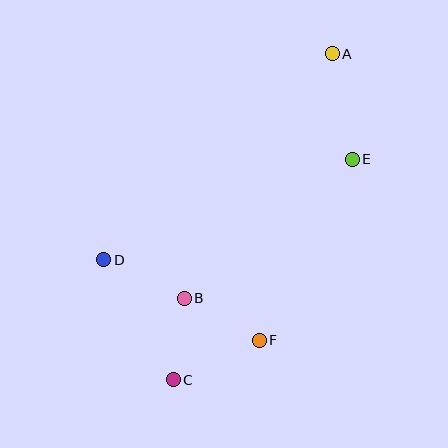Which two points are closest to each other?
Points B and C are closest to each other.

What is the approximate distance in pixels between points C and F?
The distance between C and F is approximately 95 pixels.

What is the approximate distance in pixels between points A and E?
The distance between A and E is approximately 107 pixels.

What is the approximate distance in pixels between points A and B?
The distance between A and B is approximately 286 pixels.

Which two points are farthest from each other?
Points A and C are farthest from each other.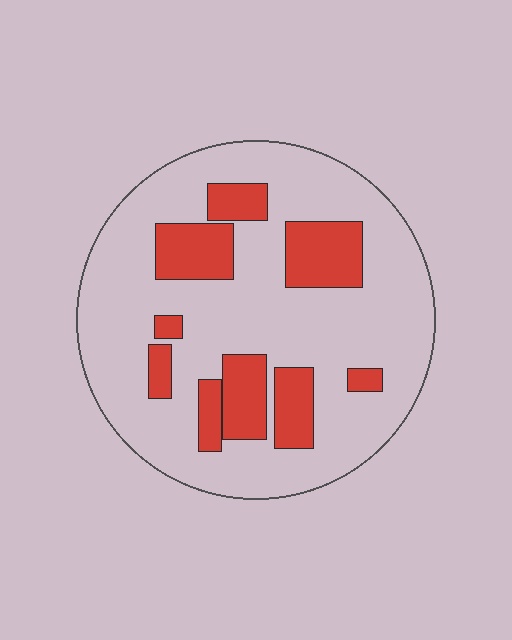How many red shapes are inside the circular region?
9.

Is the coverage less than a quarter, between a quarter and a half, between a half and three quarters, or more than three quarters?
Less than a quarter.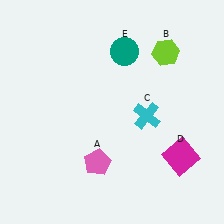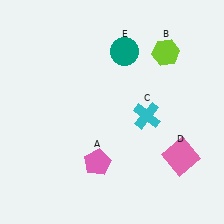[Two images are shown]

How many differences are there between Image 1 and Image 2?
There is 1 difference between the two images.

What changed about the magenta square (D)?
In Image 1, D is magenta. In Image 2, it changed to pink.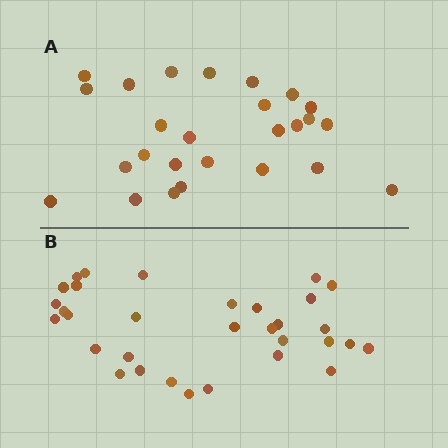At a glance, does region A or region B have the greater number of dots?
Region B (the bottom region) has more dots.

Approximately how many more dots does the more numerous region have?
Region B has about 6 more dots than region A.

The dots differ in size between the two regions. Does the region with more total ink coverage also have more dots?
No. Region A has more total ink coverage because its dots are larger, but region B actually contains more individual dots. Total area can be misleading — the number of items is what matters here.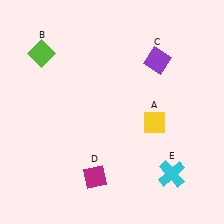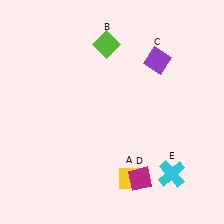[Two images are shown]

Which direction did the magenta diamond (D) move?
The magenta diamond (D) moved right.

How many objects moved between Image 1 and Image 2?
3 objects moved between the two images.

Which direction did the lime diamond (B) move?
The lime diamond (B) moved right.